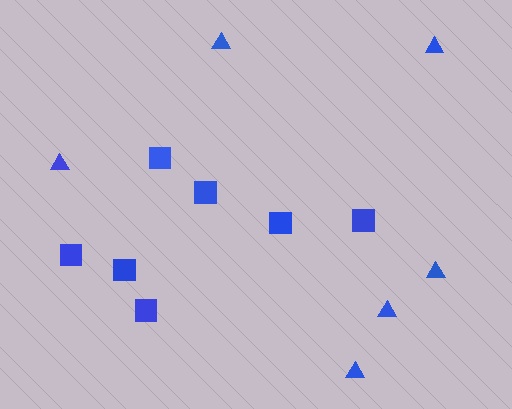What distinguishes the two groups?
There are 2 groups: one group of squares (7) and one group of triangles (6).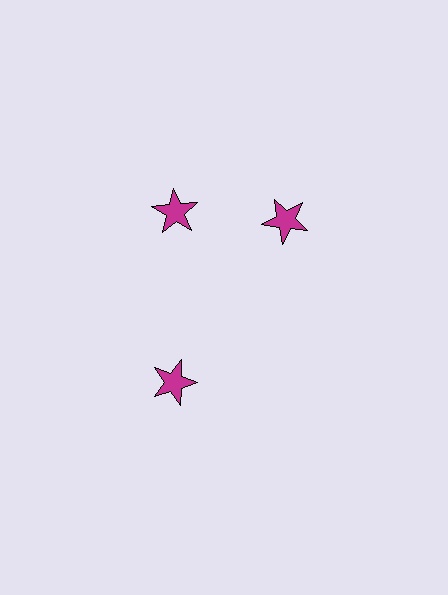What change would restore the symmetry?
The symmetry would be restored by rotating it back into even spacing with its neighbors so that all 3 stars sit at equal angles and equal distance from the center.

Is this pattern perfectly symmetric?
No. The 3 magenta stars are arranged in a ring, but one element near the 3 o'clock position is rotated out of alignment along the ring, breaking the 3-fold rotational symmetry.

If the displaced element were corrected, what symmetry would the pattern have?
It would have 3-fold rotational symmetry — the pattern would map onto itself every 120 degrees.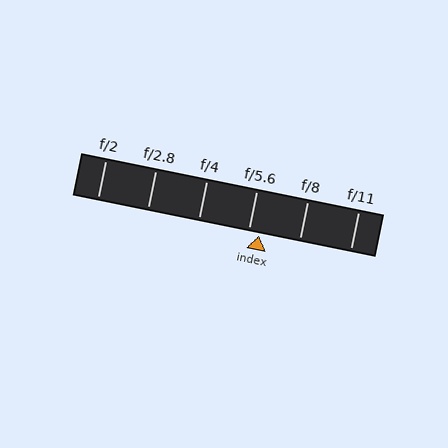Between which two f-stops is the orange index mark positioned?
The index mark is between f/5.6 and f/8.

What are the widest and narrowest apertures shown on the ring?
The widest aperture shown is f/2 and the narrowest is f/11.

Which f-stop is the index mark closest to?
The index mark is closest to f/5.6.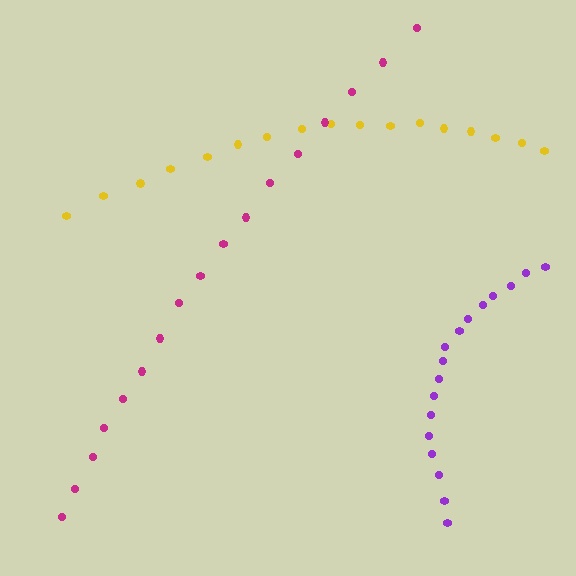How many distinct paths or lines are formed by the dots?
There are 3 distinct paths.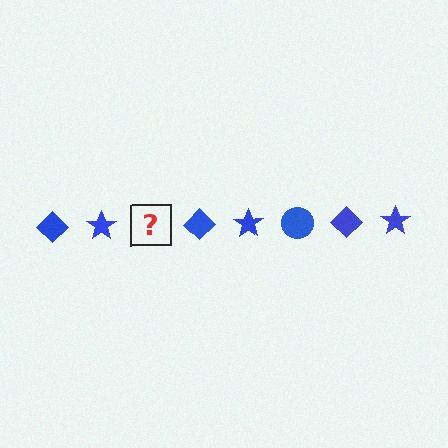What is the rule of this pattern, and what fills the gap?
The rule is that the pattern cycles through diamond, star, circle shapes in blue. The gap should be filled with a blue circle.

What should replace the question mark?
The question mark should be replaced with a blue circle.